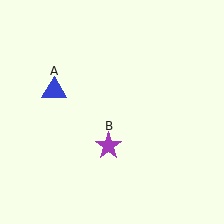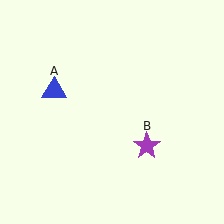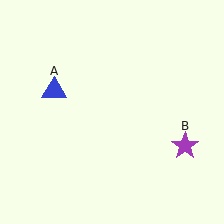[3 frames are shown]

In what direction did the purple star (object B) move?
The purple star (object B) moved right.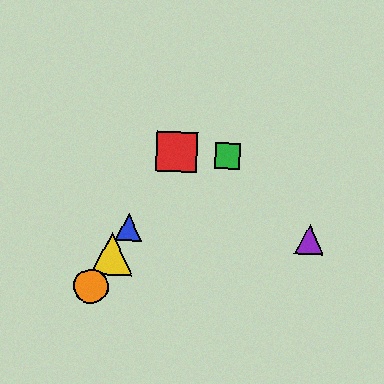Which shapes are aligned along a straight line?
The red square, the blue triangle, the yellow triangle, the orange circle are aligned along a straight line.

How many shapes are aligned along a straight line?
4 shapes (the red square, the blue triangle, the yellow triangle, the orange circle) are aligned along a straight line.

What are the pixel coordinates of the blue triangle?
The blue triangle is at (129, 227).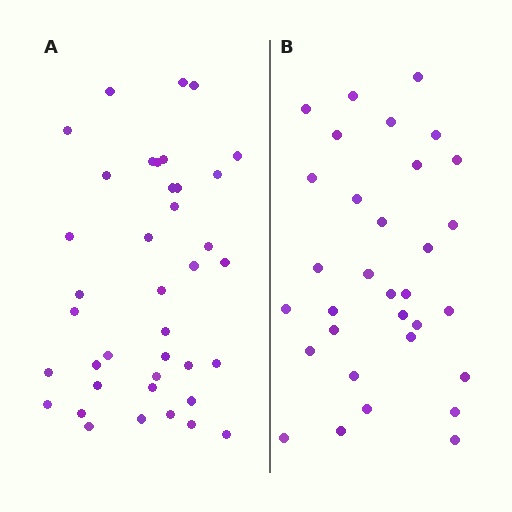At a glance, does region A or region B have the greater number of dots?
Region A (the left region) has more dots.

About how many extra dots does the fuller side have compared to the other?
Region A has roughly 8 or so more dots than region B.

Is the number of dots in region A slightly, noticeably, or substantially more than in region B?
Region A has only slightly more — the two regions are fairly close. The ratio is roughly 1.2 to 1.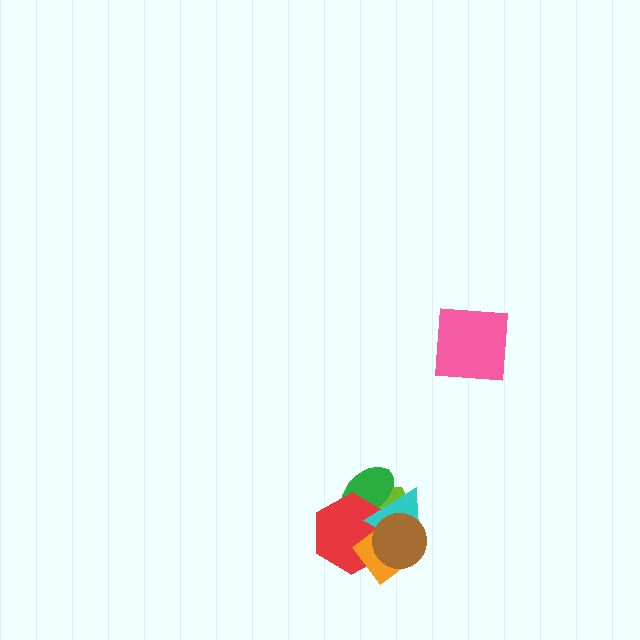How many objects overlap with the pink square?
0 objects overlap with the pink square.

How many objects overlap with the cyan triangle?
5 objects overlap with the cyan triangle.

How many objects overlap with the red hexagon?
5 objects overlap with the red hexagon.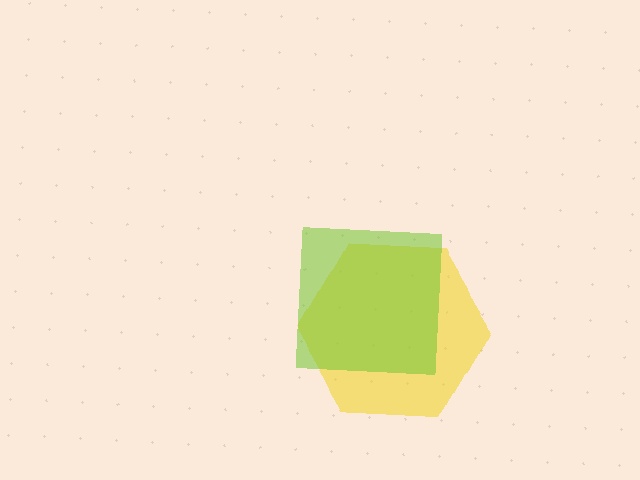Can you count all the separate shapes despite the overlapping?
Yes, there are 2 separate shapes.